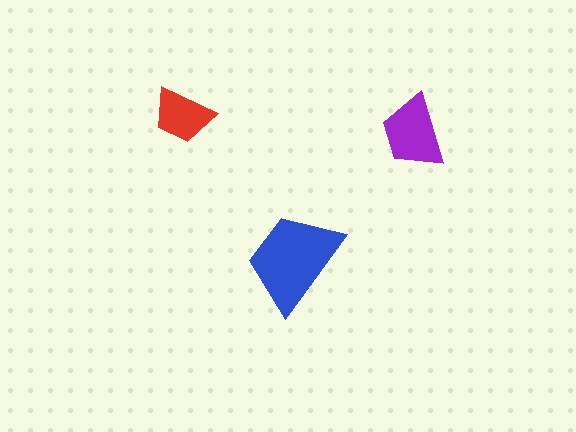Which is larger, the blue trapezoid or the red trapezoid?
The blue one.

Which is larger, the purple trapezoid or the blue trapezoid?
The blue one.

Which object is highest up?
The red trapezoid is topmost.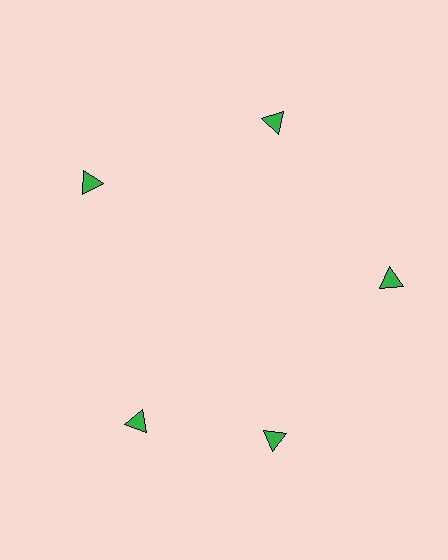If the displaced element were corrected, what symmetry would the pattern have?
It would have 5-fold rotational symmetry — the pattern would map onto itself every 72 degrees.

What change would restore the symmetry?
The symmetry would be restored by rotating it back into even spacing with its neighbors so that all 5 triangles sit at equal angles and equal distance from the center.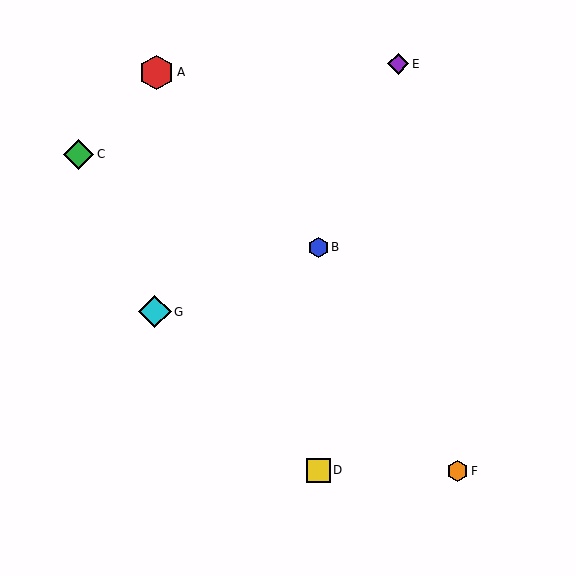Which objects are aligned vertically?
Objects B, D are aligned vertically.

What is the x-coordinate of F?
Object F is at x≈458.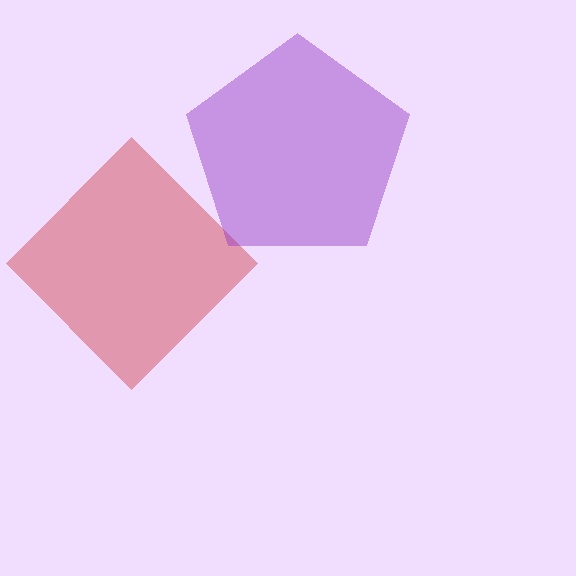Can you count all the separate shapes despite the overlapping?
Yes, there are 2 separate shapes.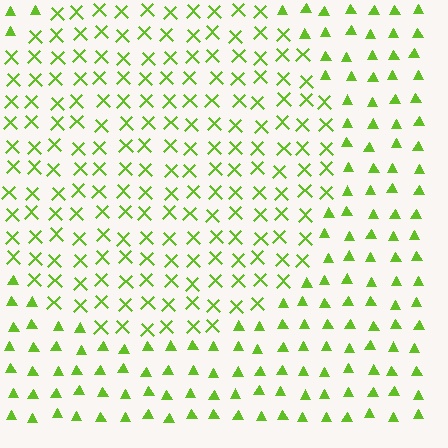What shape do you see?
I see a circle.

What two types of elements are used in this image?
The image uses X marks inside the circle region and triangles outside it.